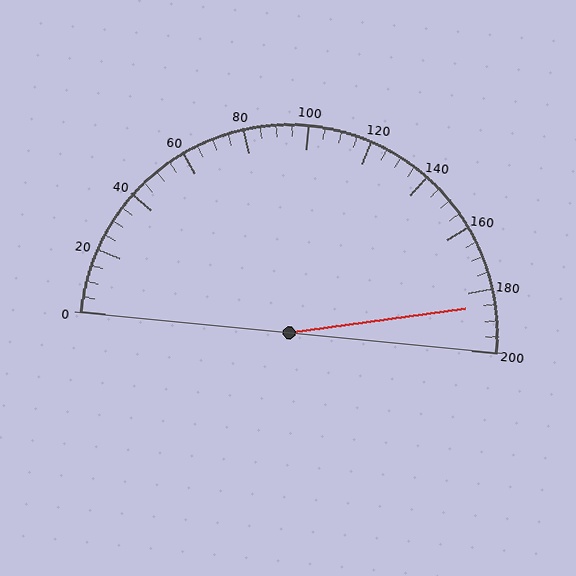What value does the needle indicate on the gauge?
The needle indicates approximately 185.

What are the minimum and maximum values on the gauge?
The gauge ranges from 0 to 200.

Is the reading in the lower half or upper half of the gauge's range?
The reading is in the upper half of the range (0 to 200).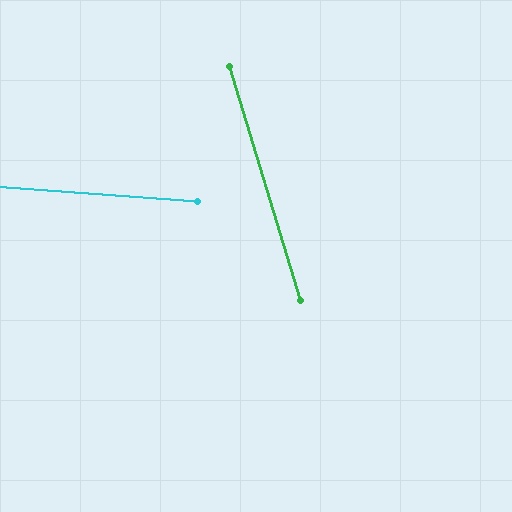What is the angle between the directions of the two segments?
Approximately 69 degrees.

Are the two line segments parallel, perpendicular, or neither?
Neither parallel nor perpendicular — they differ by about 69°.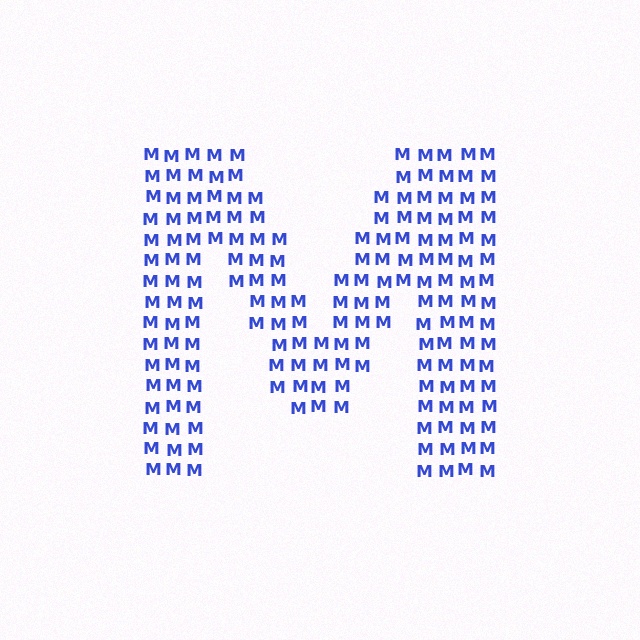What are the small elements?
The small elements are letter M's.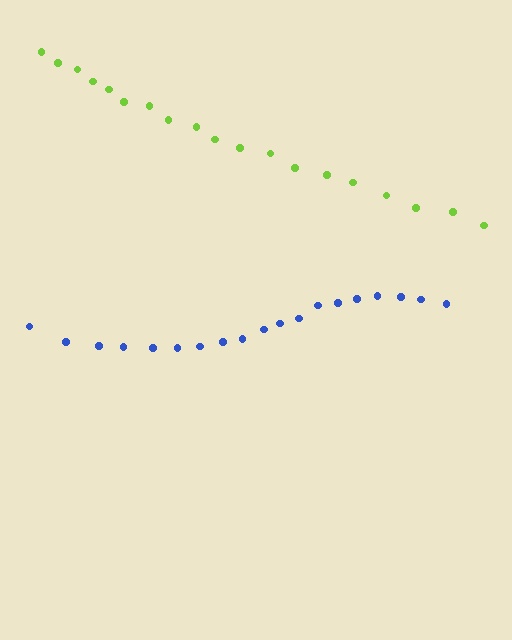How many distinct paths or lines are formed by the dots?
There are 2 distinct paths.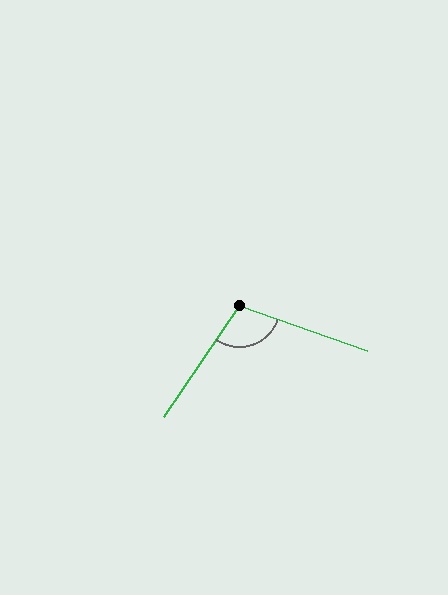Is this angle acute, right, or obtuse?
It is obtuse.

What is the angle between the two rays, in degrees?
Approximately 105 degrees.